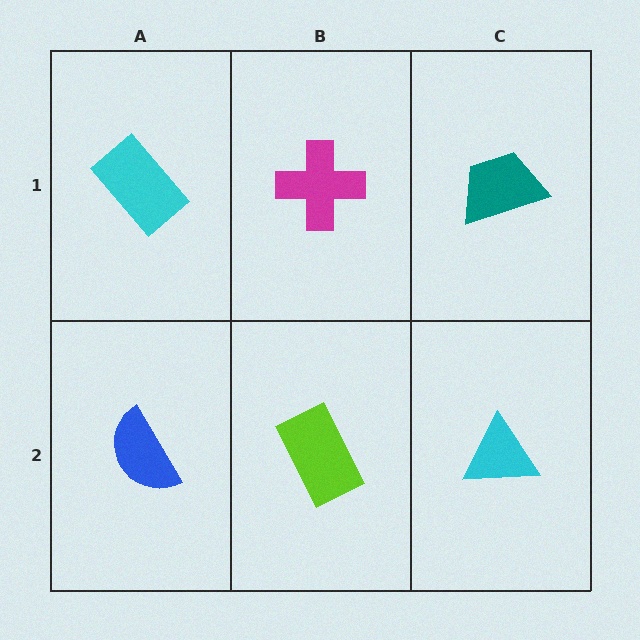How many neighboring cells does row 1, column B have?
3.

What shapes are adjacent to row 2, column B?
A magenta cross (row 1, column B), a blue semicircle (row 2, column A), a cyan triangle (row 2, column C).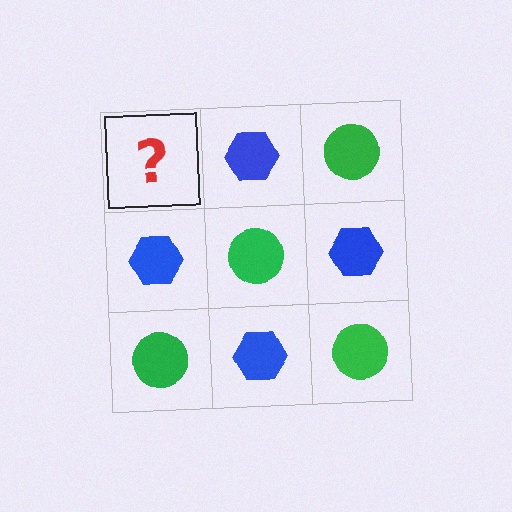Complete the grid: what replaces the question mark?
The question mark should be replaced with a green circle.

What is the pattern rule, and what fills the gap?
The rule is that it alternates green circle and blue hexagon in a checkerboard pattern. The gap should be filled with a green circle.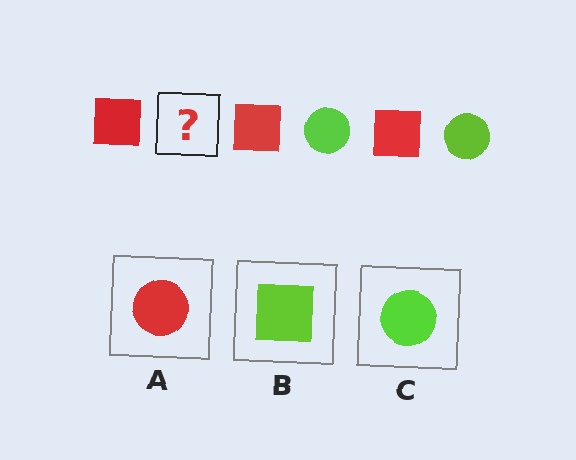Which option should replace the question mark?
Option C.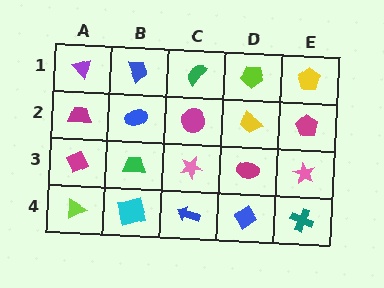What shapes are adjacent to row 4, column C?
A pink star (row 3, column C), a cyan square (row 4, column B), a blue diamond (row 4, column D).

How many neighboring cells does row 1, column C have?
3.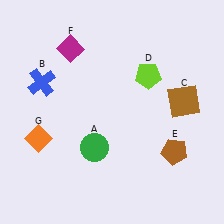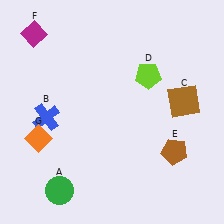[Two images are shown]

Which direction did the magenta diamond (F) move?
The magenta diamond (F) moved left.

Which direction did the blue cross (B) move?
The blue cross (B) moved down.